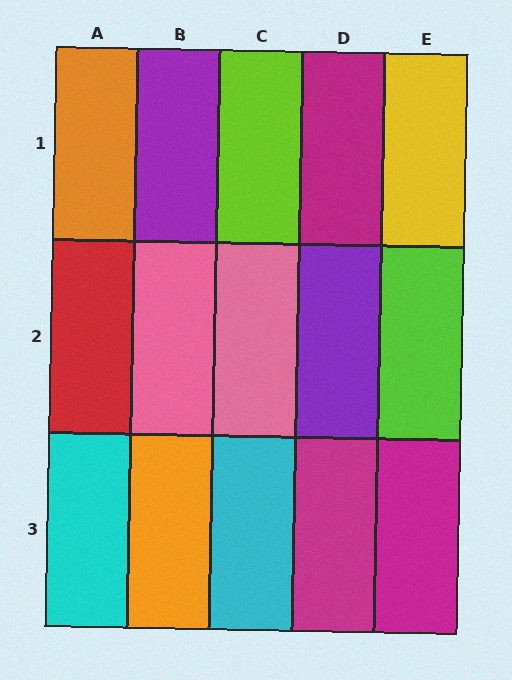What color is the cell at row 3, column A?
Cyan.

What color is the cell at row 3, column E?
Magenta.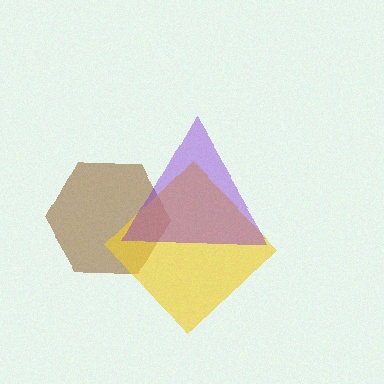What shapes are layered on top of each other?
The layered shapes are: a brown hexagon, a yellow diamond, a purple triangle.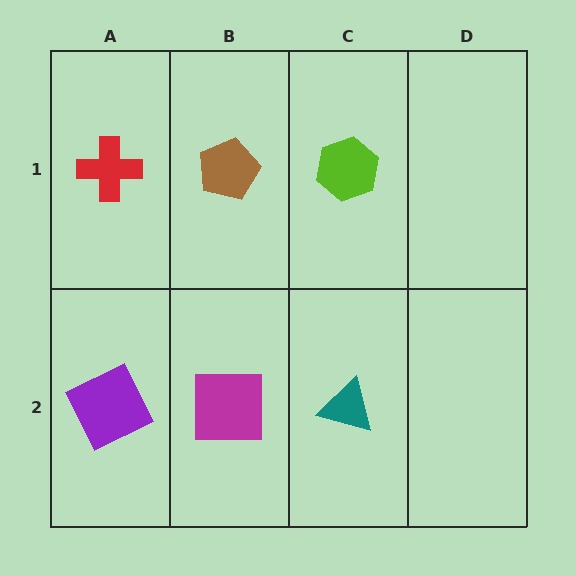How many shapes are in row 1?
3 shapes.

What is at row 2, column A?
A purple square.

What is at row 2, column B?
A magenta square.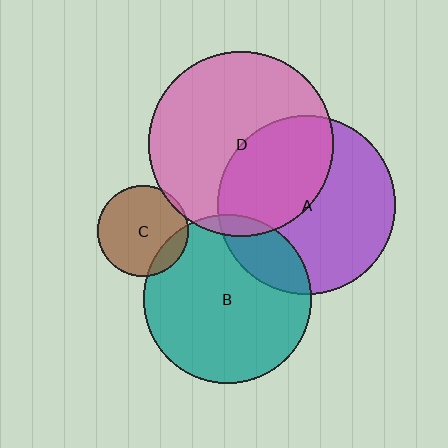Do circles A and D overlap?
Yes.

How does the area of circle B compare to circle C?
Approximately 3.4 times.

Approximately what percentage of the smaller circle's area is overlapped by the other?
Approximately 40%.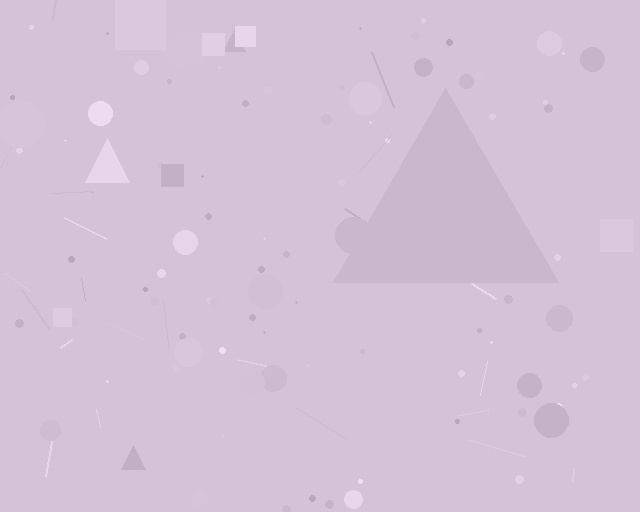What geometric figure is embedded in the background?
A triangle is embedded in the background.